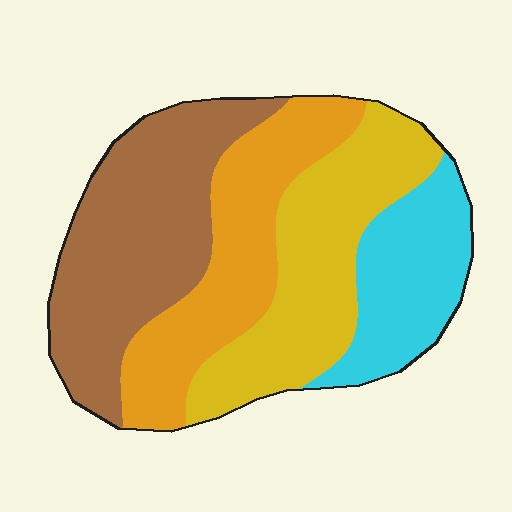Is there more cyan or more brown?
Brown.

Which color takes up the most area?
Brown, at roughly 30%.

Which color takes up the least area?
Cyan, at roughly 15%.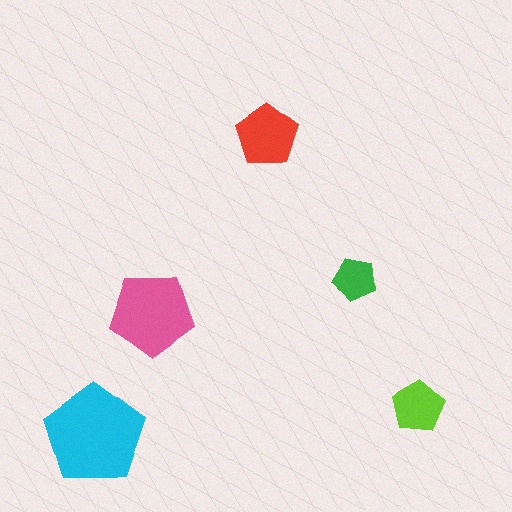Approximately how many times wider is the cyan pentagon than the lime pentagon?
About 2 times wider.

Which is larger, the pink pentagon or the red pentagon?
The pink one.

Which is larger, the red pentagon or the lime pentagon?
The red one.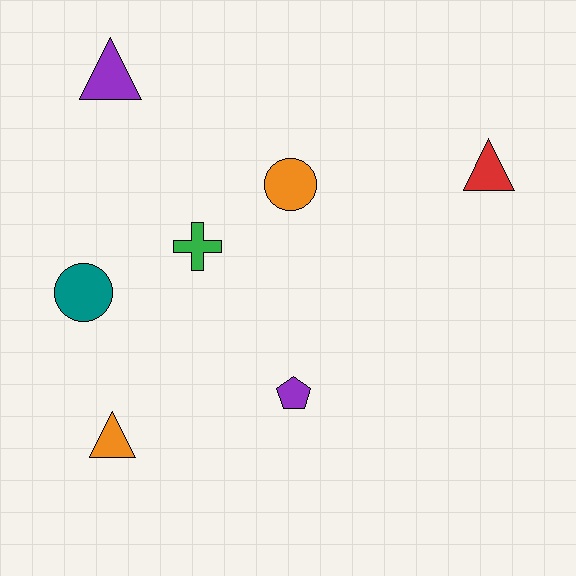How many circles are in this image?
There are 2 circles.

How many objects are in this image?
There are 7 objects.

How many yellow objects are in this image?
There are no yellow objects.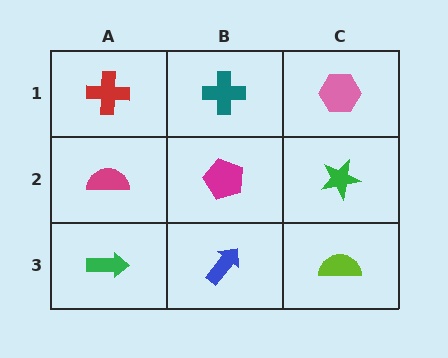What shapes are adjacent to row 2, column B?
A teal cross (row 1, column B), a blue arrow (row 3, column B), a magenta semicircle (row 2, column A), a green star (row 2, column C).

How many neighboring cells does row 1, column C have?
2.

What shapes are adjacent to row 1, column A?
A magenta semicircle (row 2, column A), a teal cross (row 1, column B).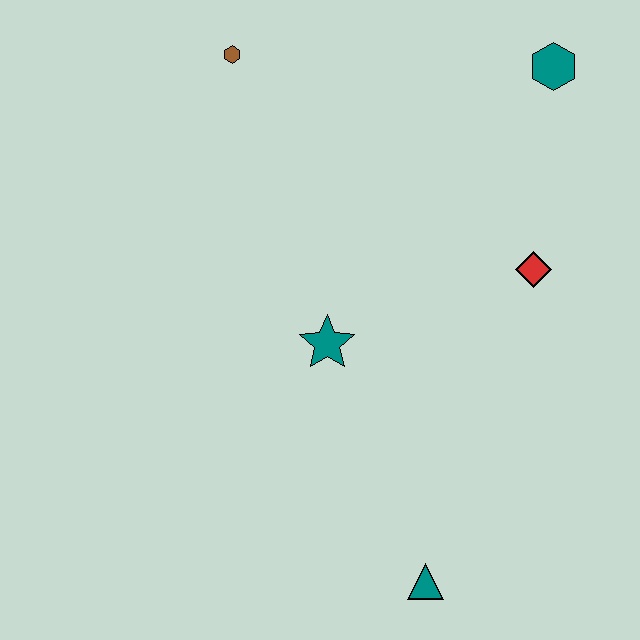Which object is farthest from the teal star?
The teal hexagon is farthest from the teal star.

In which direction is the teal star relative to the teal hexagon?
The teal star is below the teal hexagon.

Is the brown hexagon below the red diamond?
No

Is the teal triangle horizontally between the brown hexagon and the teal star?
No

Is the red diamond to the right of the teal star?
Yes